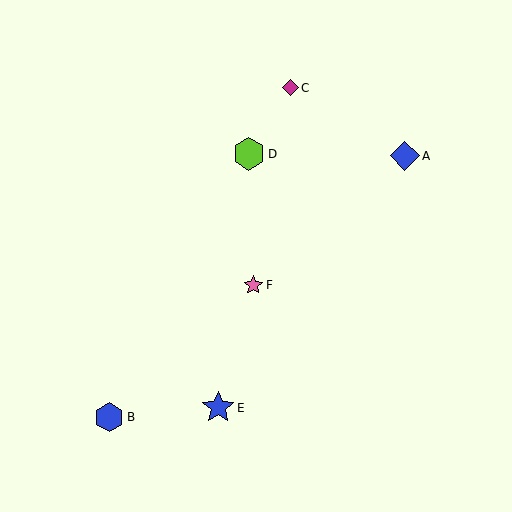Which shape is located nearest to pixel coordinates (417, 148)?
The blue diamond (labeled A) at (405, 156) is nearest to that location.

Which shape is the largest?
The blue star (labeled E) is the largest.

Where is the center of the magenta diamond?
The center of the magenta diamond is at (291, 88).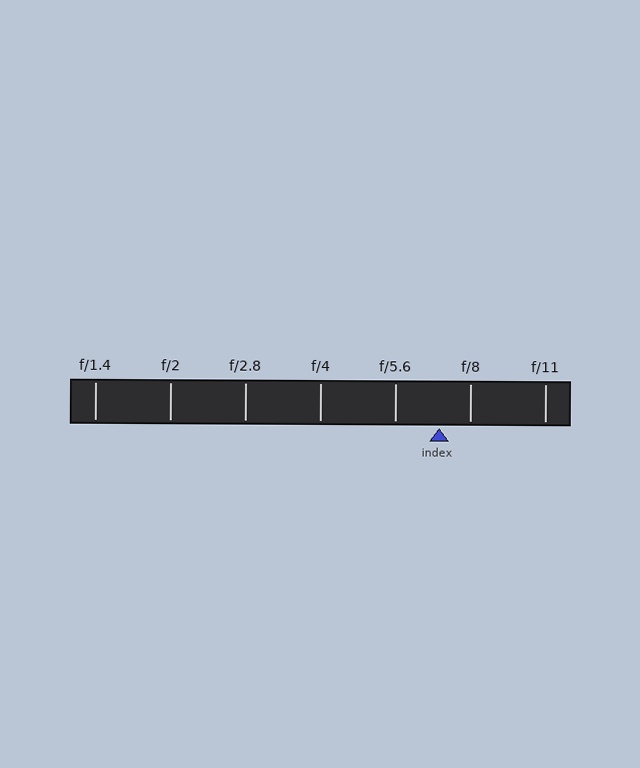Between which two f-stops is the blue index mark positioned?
The index mark is between f/5.6 and f/8.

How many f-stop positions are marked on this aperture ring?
There are 7 f-stop positions marked.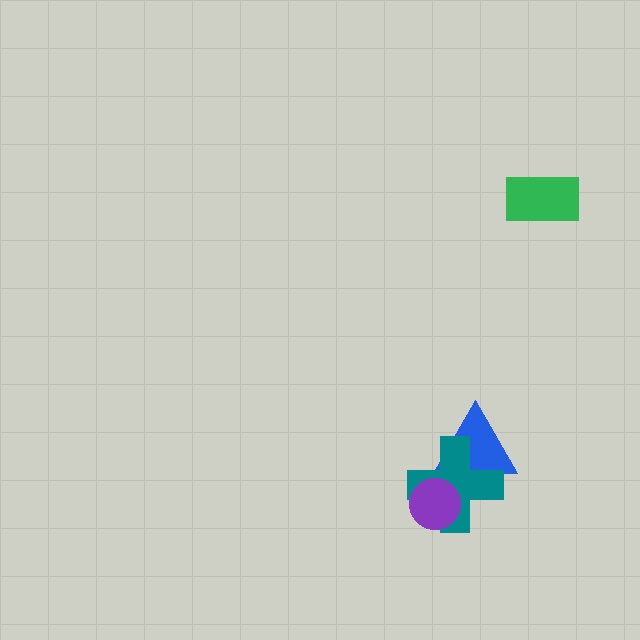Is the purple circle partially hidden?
No, no other shape covers it.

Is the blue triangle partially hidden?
Yes, it is partially covered by another shape.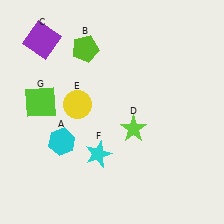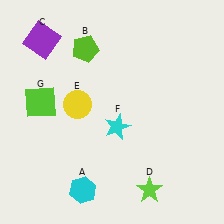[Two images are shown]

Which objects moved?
The objects that moved are: the cyan hexagon (A), the lime star (D), the cyan star (F).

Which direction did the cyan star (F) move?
The cyan star (F) moved up.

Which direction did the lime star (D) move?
The lime star (D) moved down.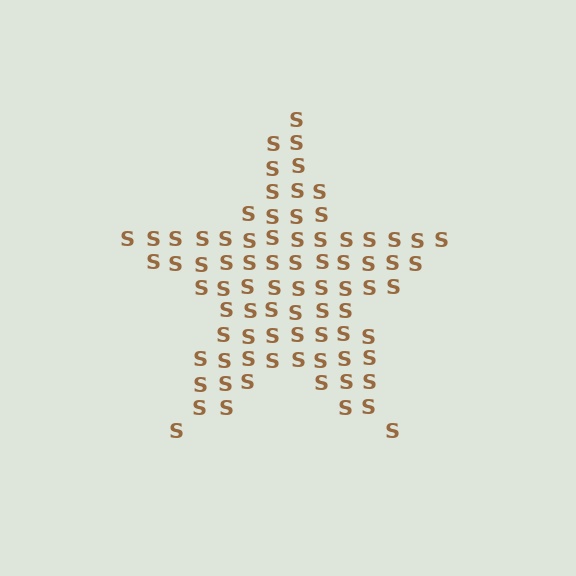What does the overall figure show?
The overall figure shows a star.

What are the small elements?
The small elements are letter S's.